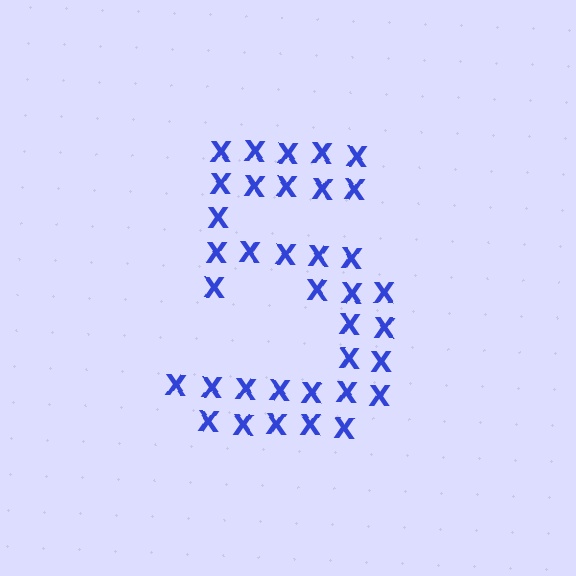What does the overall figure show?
The overall figure shows the digit 5.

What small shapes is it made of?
It is made of small letter X's.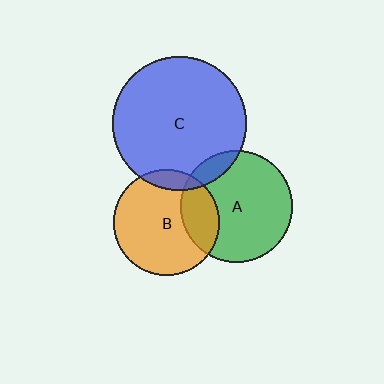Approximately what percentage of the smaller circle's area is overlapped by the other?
Approximately 25%.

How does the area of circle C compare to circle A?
Approximately 1.5 times.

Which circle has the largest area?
Circle C (blue).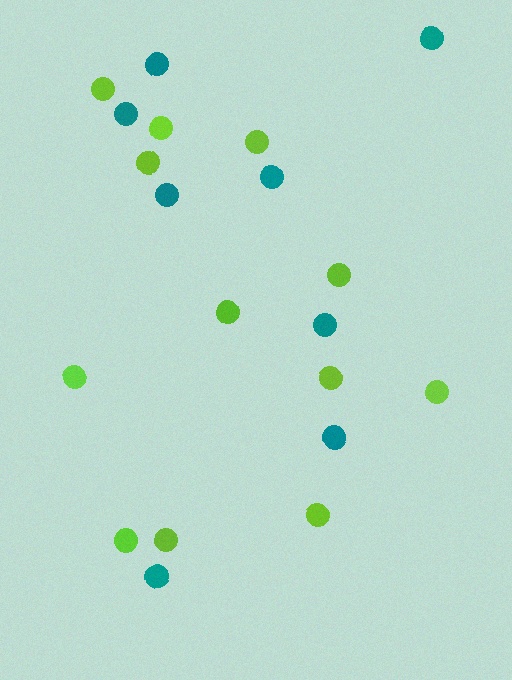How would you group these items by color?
There are 2 groups: one group of lime circles (12) and one group of teal circles (8).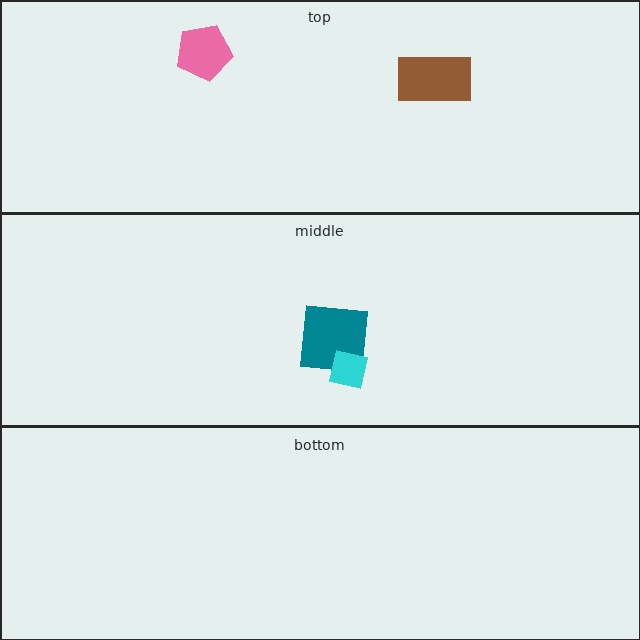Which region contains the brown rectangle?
The top region.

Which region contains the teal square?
The middle region.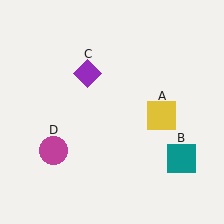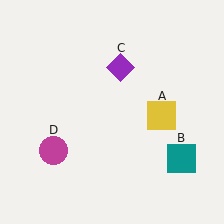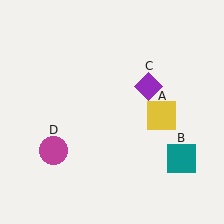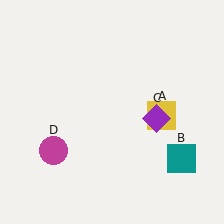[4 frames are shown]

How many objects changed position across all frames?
1 object changed position: purple diamond (object C).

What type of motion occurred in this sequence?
The purple diamond (object C) rotated clockwise around the center of the scene.